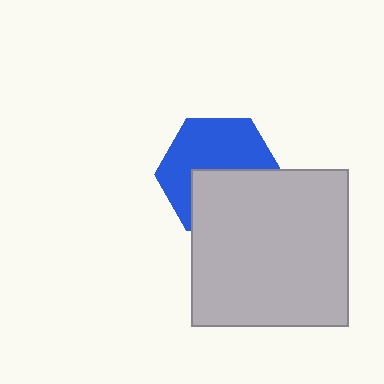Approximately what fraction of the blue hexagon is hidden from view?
Roughly 43% of the blue hexagon is hidden behind the light gray square.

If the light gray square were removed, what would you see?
You would see the complete blue hexagon.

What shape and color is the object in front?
The object in front is a light gray square.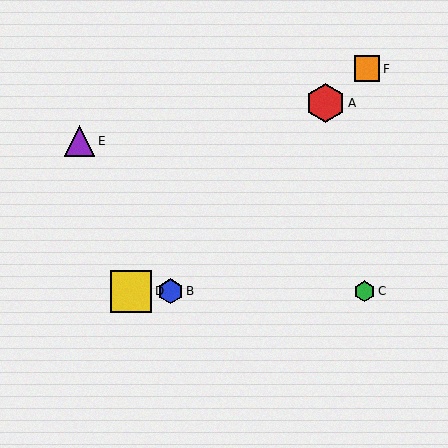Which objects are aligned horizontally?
Objects B, C, D are aligned horizontally.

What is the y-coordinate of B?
Object B is at y≈291.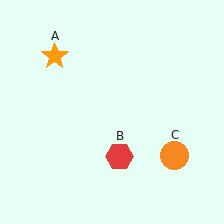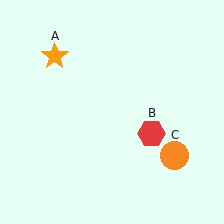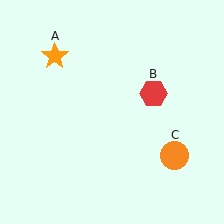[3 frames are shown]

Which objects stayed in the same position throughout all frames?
Orange star (object A) and orange circle (object C) remained stationary.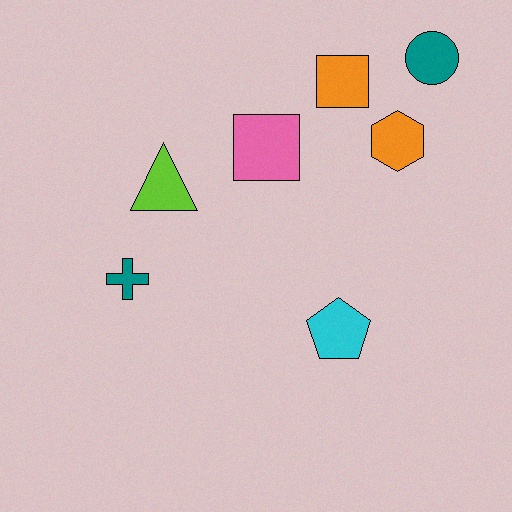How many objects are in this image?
There are 7 objects.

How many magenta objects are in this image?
There are no magenta objects.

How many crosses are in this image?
There is 1 cross.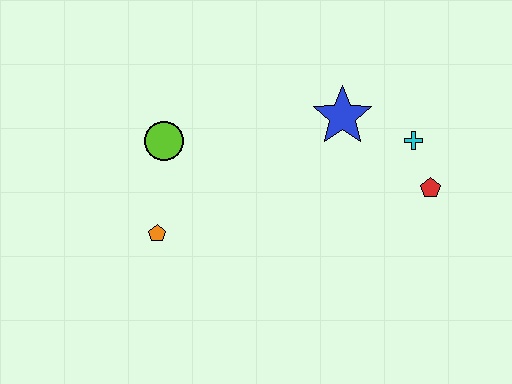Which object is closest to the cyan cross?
The red pentagon is closest to the cyan cross.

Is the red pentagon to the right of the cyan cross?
Yes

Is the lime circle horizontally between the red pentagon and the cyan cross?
No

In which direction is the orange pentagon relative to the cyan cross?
The orange pentagon is to the left of the cyan cross.